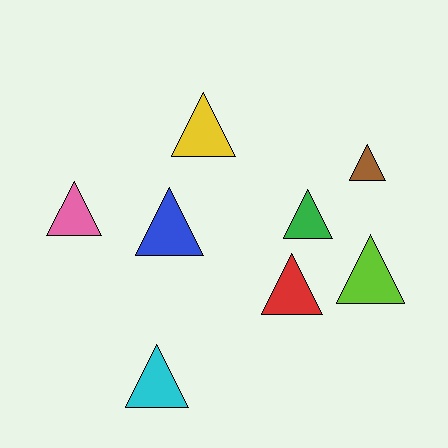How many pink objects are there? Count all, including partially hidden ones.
There is 1 pink object.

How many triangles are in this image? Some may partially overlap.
There are 8 triangles.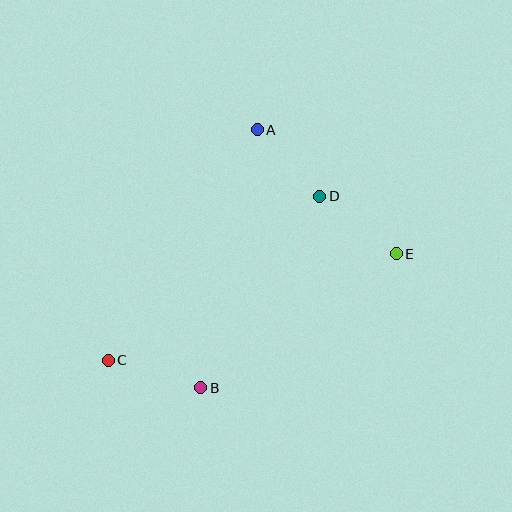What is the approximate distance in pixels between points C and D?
The distance between C and D is approximately 267 pixels.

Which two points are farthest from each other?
Points C and E are farthest from each other.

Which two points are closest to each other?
Points A and D are closest to each other.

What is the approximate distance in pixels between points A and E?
The distance between A and E is approximately 186 pixels.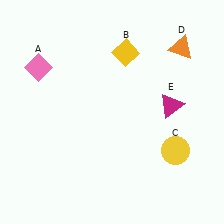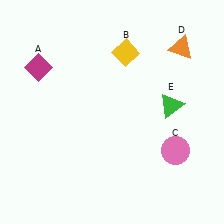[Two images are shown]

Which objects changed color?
A changed from pink to magenta. C changed from yellow to pink. E changed from magenta to green.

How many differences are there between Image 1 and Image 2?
There are 3 differences between the two images.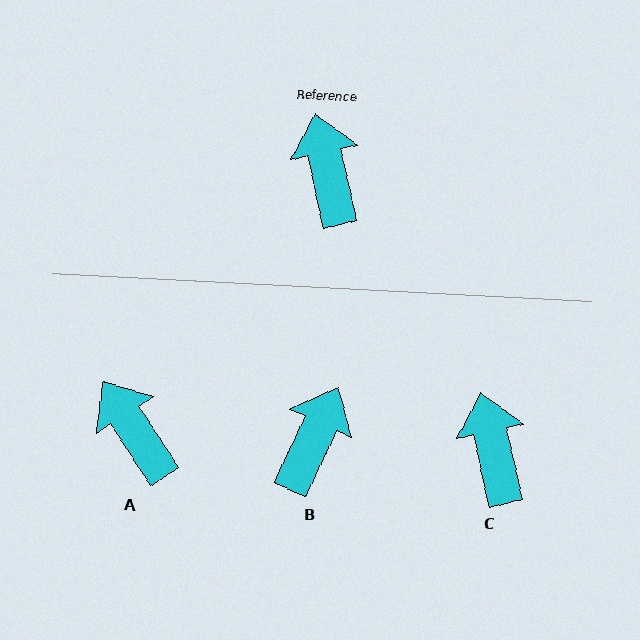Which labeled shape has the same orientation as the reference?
C.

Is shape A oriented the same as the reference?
No, it is off by about 20 degrees.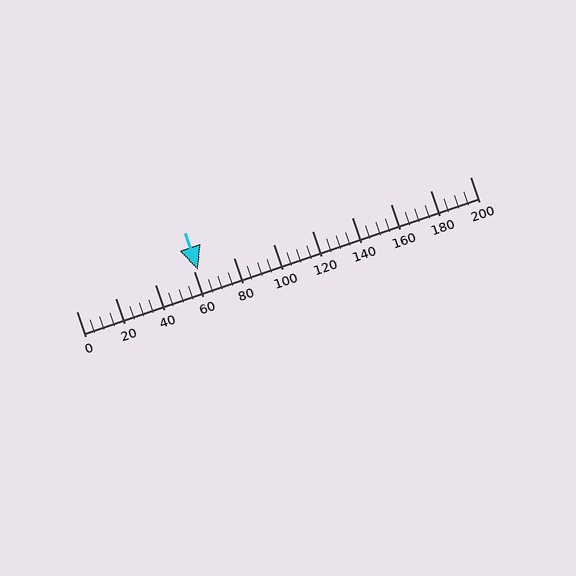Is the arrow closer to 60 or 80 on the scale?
The arrow is closer to 60.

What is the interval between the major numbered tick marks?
The major tick marks are spaced 20 units apart.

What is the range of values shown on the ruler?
The ruler shows values from 0 to 200.